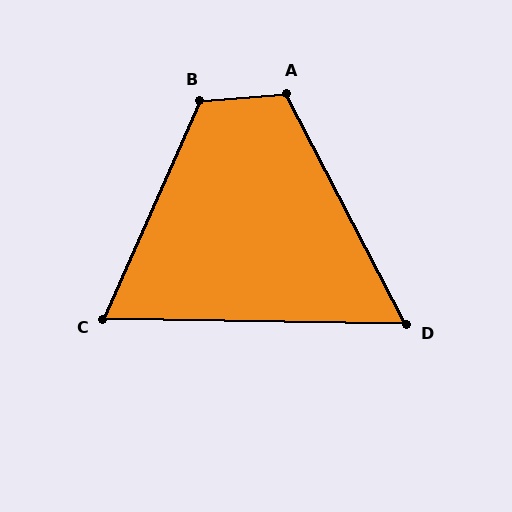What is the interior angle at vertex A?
Approximately 113 degrees (obtuse).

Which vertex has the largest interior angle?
B, at approximately 118 degrees.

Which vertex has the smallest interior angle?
D, at approximately 62 degrees.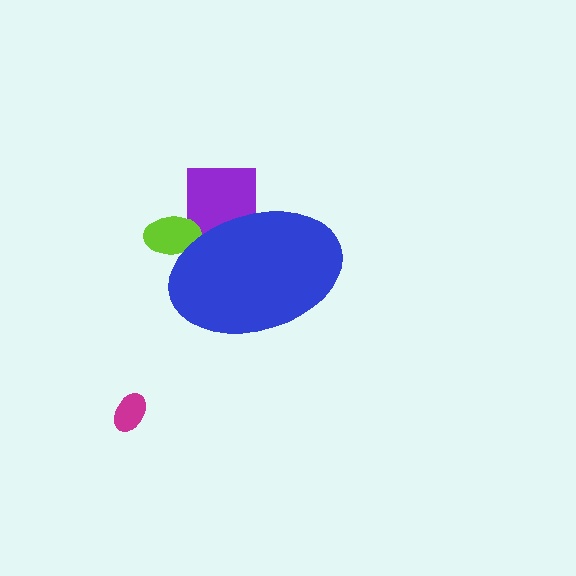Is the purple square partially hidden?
Yes, the purple square is partially hidden behind the blue ellipse.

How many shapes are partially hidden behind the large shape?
2 shapes are partially hidden.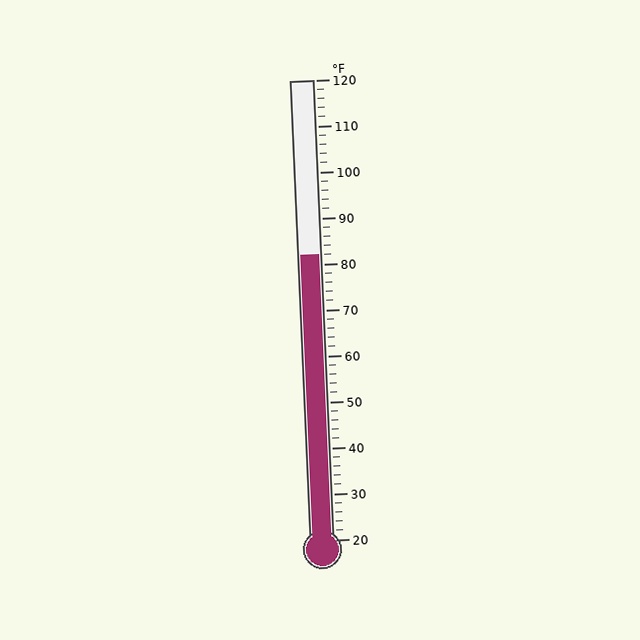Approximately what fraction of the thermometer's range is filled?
The thermometer is filled to approximately 60% of its range.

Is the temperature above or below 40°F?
The temperature is above 40°F.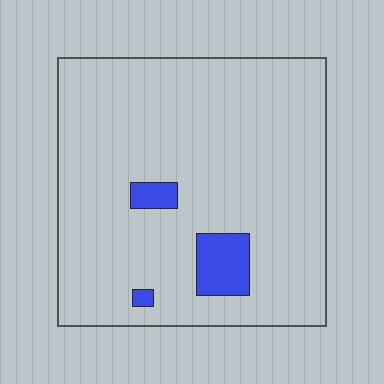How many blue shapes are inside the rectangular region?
3.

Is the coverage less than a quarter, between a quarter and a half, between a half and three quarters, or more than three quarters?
Less than a quarter.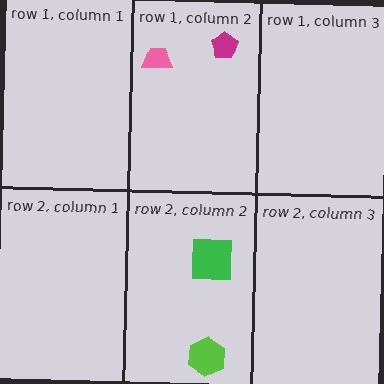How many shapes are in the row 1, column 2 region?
2.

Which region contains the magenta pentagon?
The row 1, column 2 region.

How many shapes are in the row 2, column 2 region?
2.